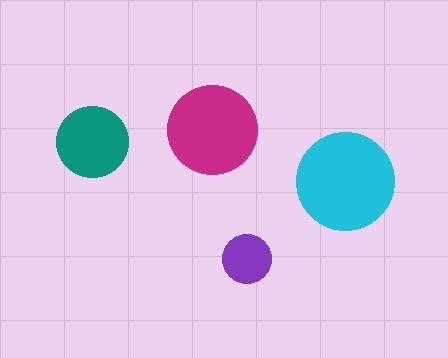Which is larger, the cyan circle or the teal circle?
The cyan one.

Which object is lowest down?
The purple circle is bottommost.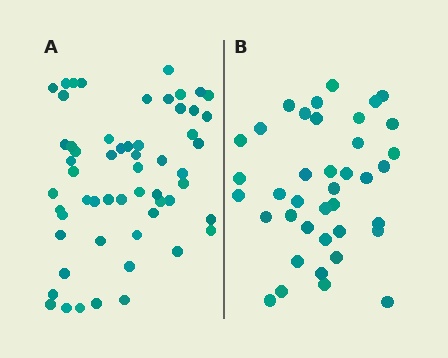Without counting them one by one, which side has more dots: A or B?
Region A (the left region) has more dots.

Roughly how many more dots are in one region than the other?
Region A has approximately 20 more dots than region B.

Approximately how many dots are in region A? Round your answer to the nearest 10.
About 60 dots. (The exact count is 57, which rounds to 60.)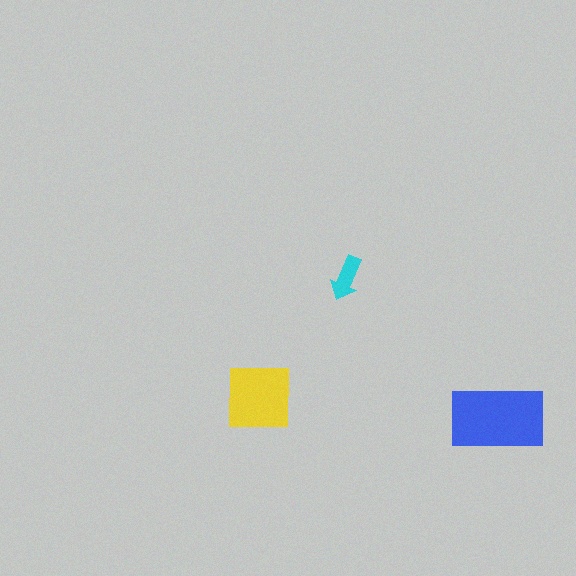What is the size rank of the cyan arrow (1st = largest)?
3rd.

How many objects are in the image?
There are 3 objects in the image.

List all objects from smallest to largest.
The cyan arrow, the yellow square, the blue rectangle.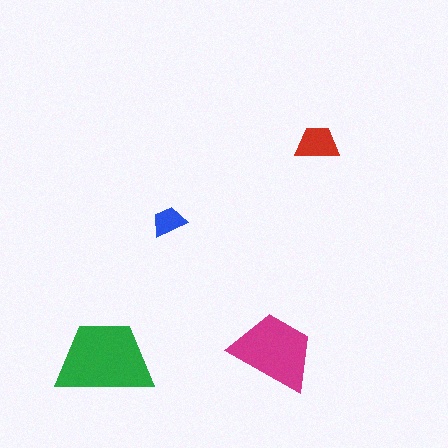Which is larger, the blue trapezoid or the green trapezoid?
The green one.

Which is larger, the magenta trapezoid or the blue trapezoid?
The magenta one.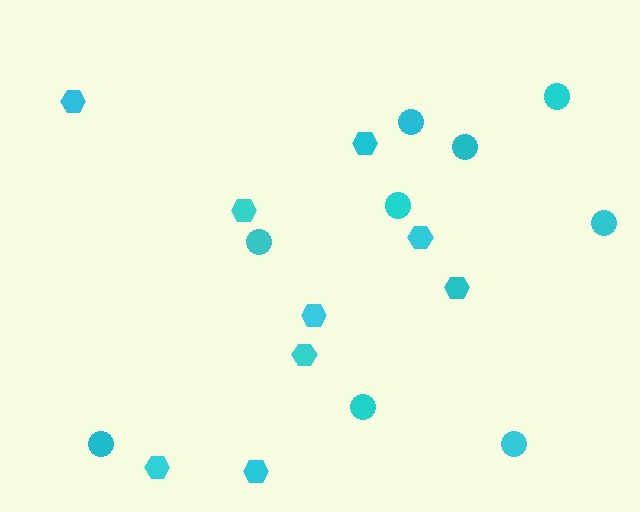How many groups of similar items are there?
There are 2 groups: one group of circles (9) and one group of hexagons (9).